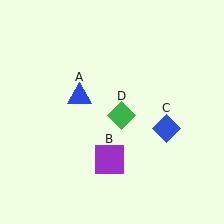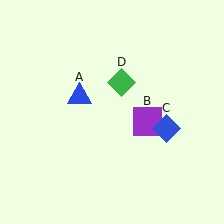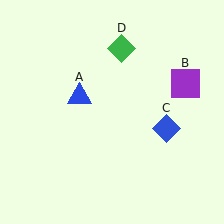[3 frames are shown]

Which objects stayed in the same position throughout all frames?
Blue triangle (object A) and blue diamond (object C) remained stationary.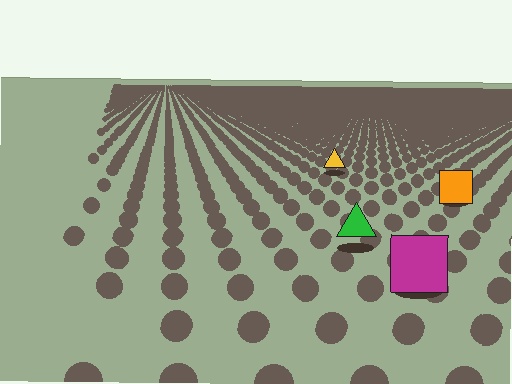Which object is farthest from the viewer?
The yellow triangle is farthest from the viewer. It appears smaller and the ground texture around it is denser.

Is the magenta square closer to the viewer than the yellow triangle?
Yes. The magenta square is closer — you can tell from the texture gradient: the ground texture is coarser near it.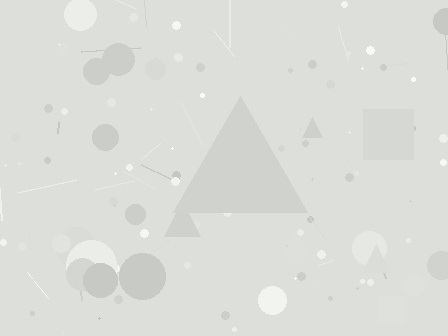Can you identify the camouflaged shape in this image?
The camouflaged shape is a triangle.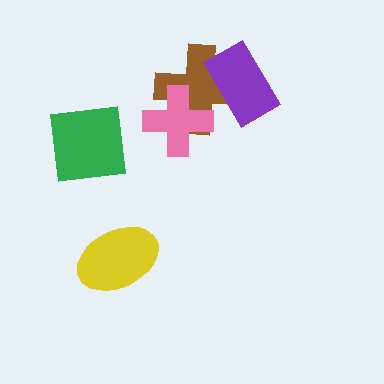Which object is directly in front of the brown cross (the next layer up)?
The pink cross is directly in front of the brown cross.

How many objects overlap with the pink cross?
1 object overlaps with the pink cross.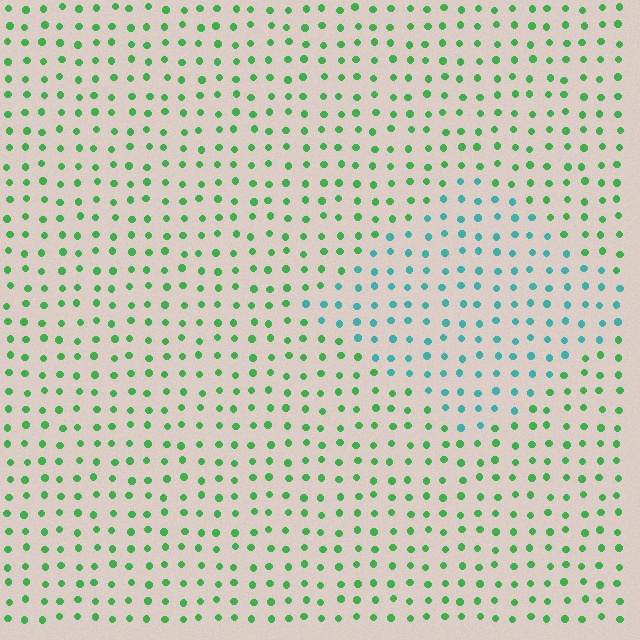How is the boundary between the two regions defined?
The boundary is defined purely by a slight shift in hue (about 50 degrees). Spacing, size, and orientation are identical on both sides.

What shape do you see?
I see a diamond.